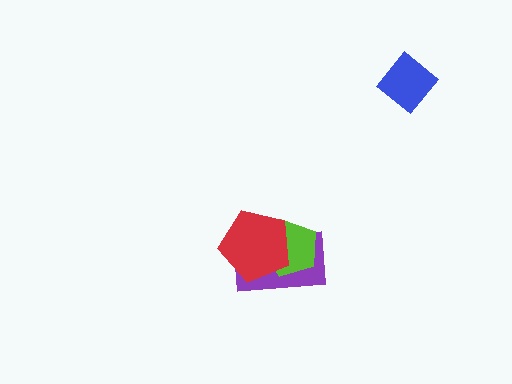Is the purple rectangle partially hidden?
Yes, it is partially covered by another shape.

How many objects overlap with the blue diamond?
0 objects overlap with the blue diamond.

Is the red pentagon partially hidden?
No, no other shape covers it.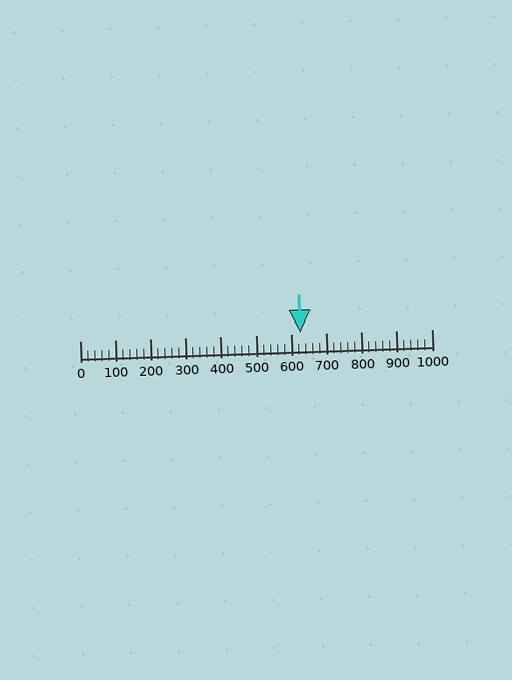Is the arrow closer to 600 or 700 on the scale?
The arrow is closer to 600.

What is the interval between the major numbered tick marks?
The major tick marks are spaced 100 units apart.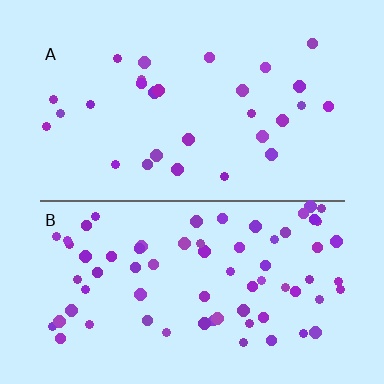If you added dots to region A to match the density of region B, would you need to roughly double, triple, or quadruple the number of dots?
Approximately double.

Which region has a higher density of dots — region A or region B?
B (the bottom).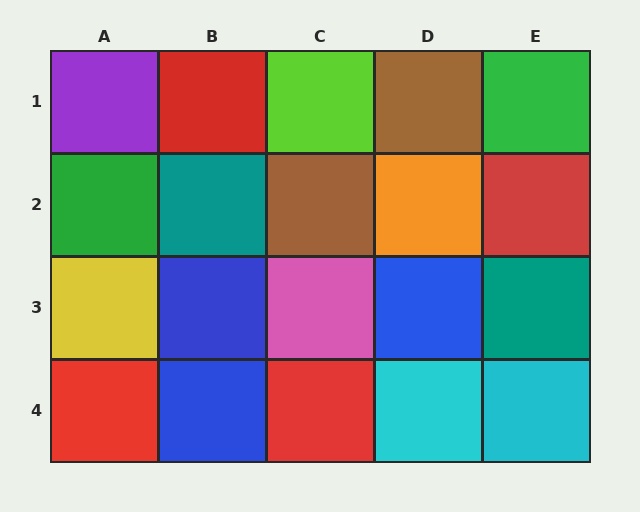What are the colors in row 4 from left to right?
Red, blue, red, cyan, cyan.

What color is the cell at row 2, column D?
Orange.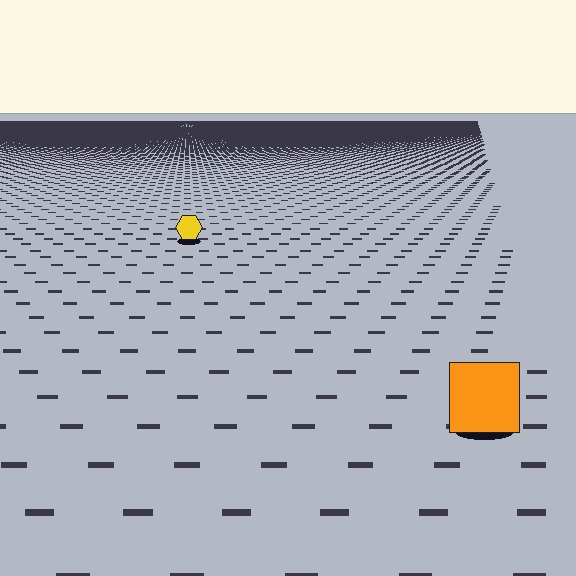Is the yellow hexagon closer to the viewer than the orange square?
No. The orange square is closer — you can tell from the texture gradient: the ground texture is coarser near it.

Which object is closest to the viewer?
The orange square is closest. The texture marks near it are larger and more spread out.